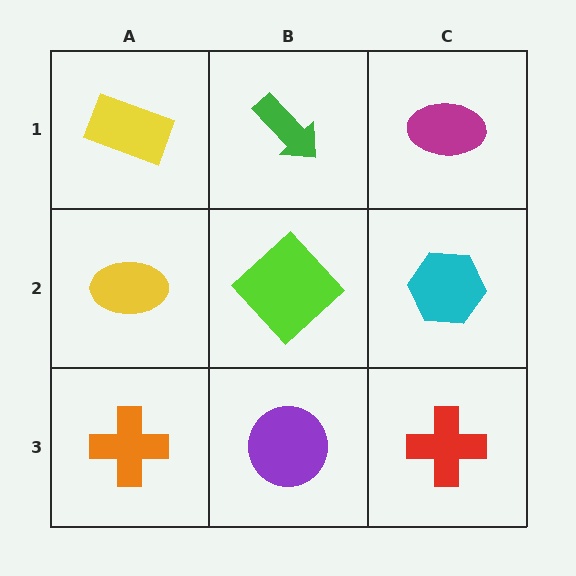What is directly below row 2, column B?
A purple circle.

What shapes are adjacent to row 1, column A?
A yellow ellipse (row 2, column A), a green arrow (row 1, column B).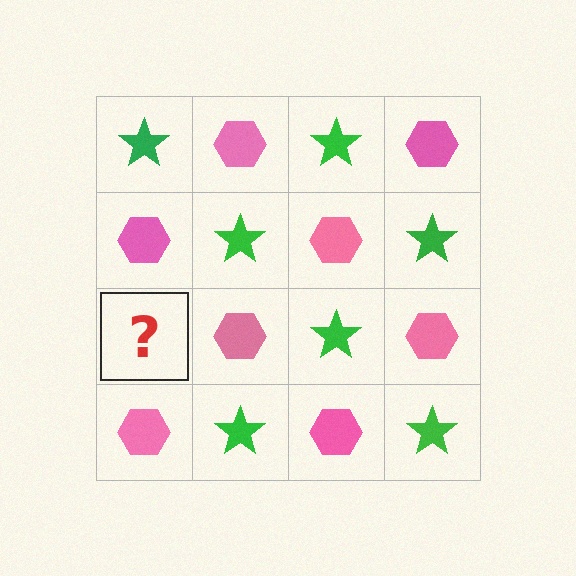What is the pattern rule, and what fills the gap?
The rule is that it alternates green star and pink hexagon in a checkerboard pattern. The gap should be filled with a green star.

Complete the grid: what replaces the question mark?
The question mark should be replaced with a green star.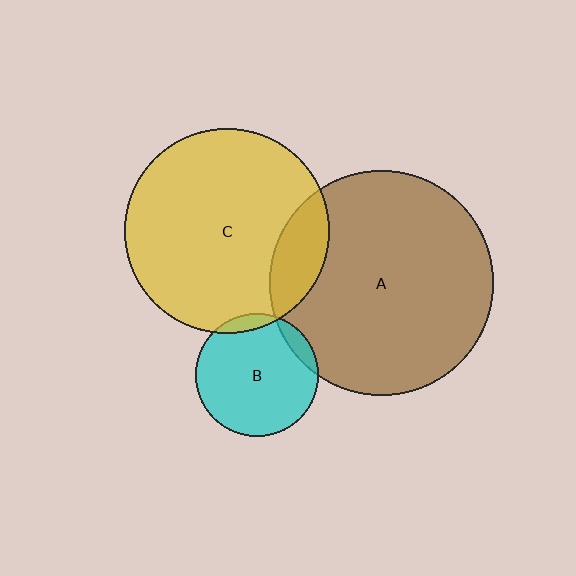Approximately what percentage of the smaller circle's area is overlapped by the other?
Approximately 5%.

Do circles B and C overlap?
Yes.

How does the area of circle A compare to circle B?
Approximately 3.3 times.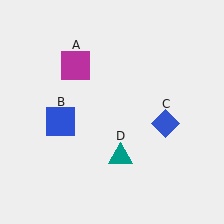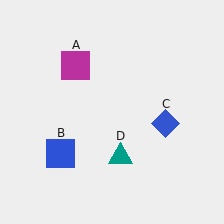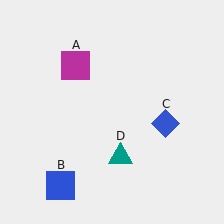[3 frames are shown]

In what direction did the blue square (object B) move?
The blue square (object B) moved down.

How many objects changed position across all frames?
1 object changed position: blue square (object B).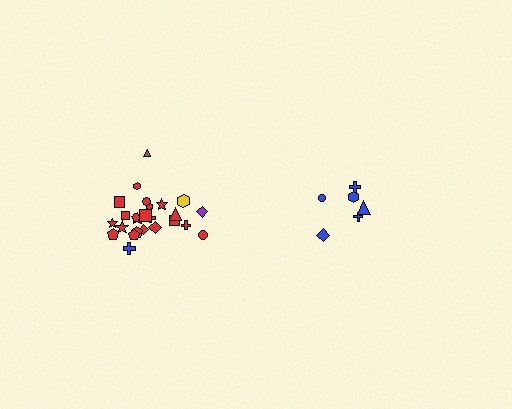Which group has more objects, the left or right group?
The left group.